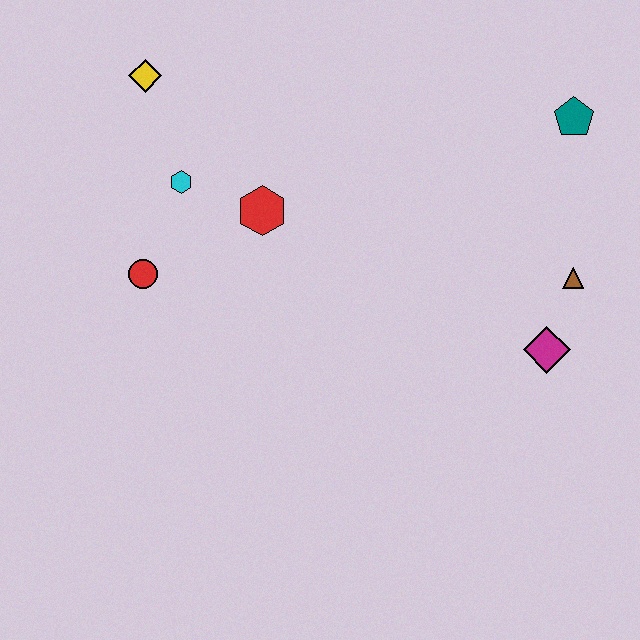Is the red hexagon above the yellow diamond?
No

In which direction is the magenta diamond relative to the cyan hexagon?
The magenta diamond is to the right of the cyan hexagon.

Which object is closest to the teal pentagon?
The brown triangle is closest to the teal pentagon.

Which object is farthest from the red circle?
The teal pentagon is farthest from the red circle.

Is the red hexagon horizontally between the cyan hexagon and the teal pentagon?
Yes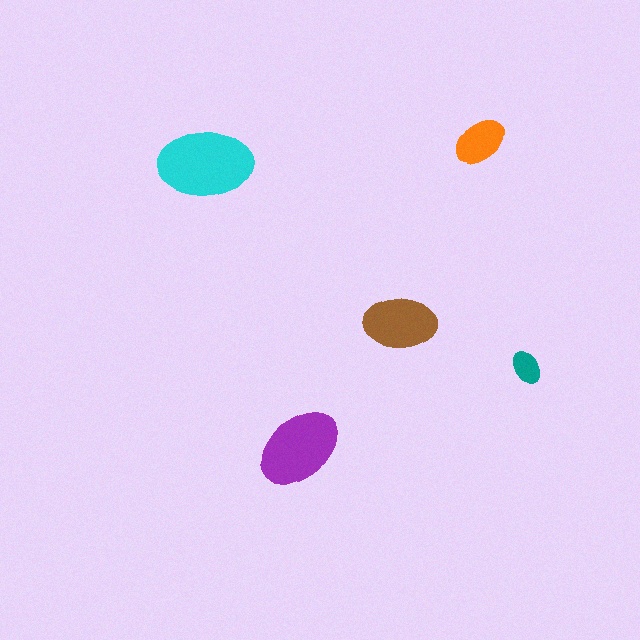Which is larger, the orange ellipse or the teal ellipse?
The orange one.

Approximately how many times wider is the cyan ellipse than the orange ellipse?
About 2 times wider.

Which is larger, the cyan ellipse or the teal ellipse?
The cyan one.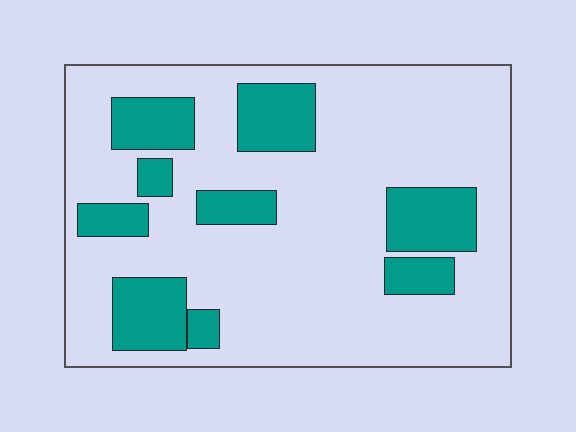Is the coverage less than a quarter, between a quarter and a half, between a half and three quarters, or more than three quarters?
Less than a quarter.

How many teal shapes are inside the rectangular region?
9.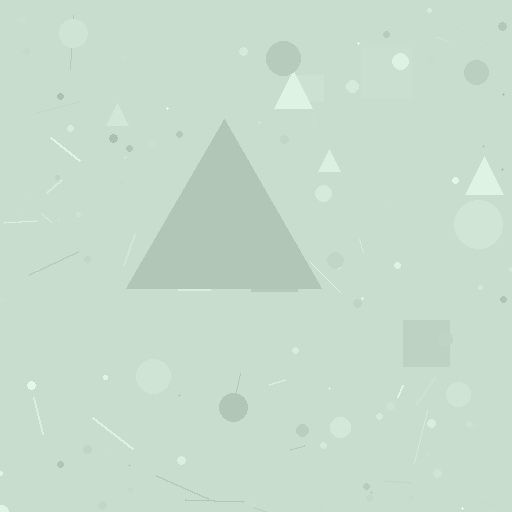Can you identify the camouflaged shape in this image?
The camouflaged shape is a triangle.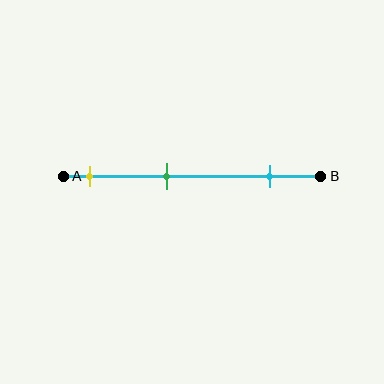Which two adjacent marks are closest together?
The yellow and green marks are the closest adjacent pair.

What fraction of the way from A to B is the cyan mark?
The cyan mark is approximately 80% (0.8) of the way from A to B.